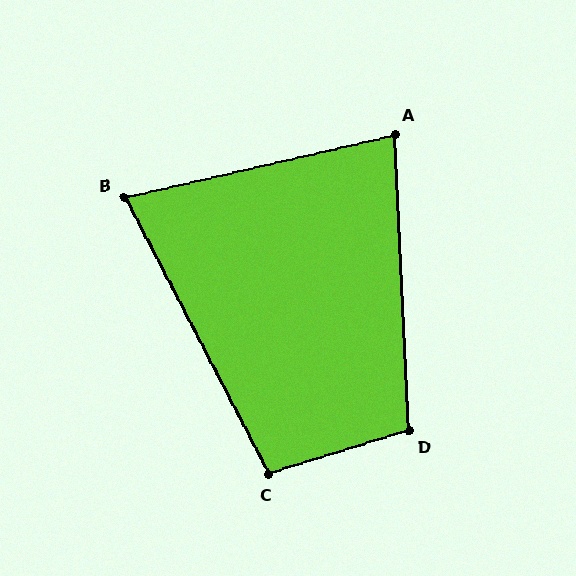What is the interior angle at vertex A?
Approximately 80 degrees (acute).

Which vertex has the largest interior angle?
D, at approximately 104 degrees.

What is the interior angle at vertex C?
Approximately 100 degrees (obtuse).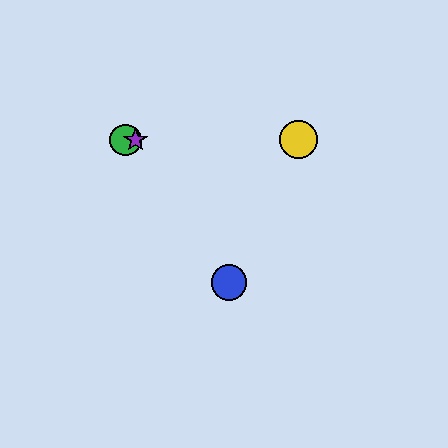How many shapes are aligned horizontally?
4 shapes (the red circle, the green circle, the yellow circle, the purple star) are aligned horizontally.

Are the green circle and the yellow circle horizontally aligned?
Yes, both are at y≈140.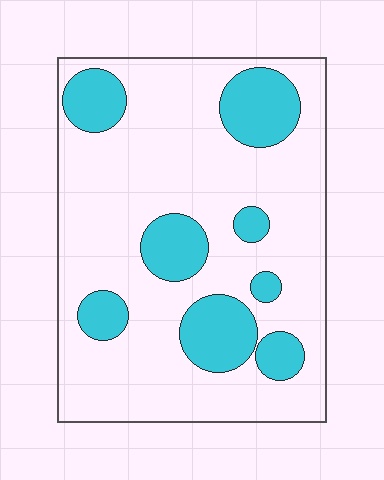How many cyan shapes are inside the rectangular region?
8.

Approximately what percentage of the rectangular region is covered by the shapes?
Approximately 25%.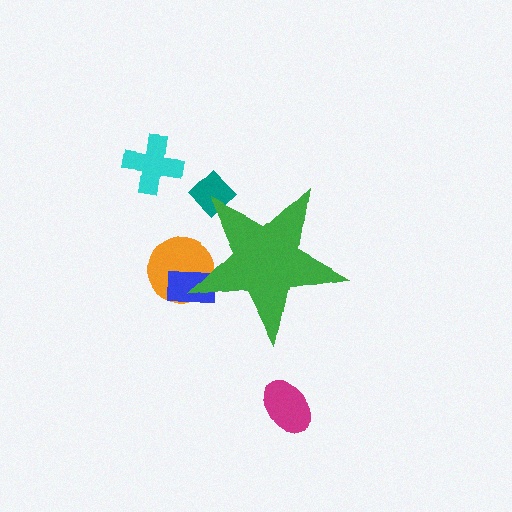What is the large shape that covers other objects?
A green star.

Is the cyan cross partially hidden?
No, the cyan cross is fully visible.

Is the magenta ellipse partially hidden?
No, the magenta ellipse is fully visible.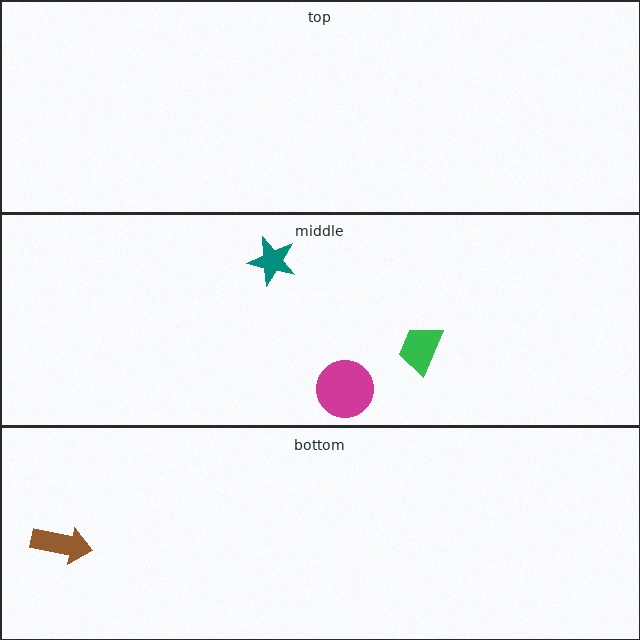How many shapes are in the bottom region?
1.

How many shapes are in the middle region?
3.